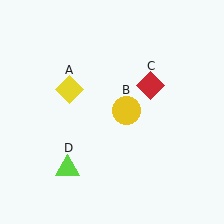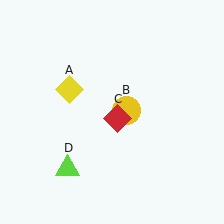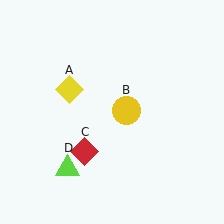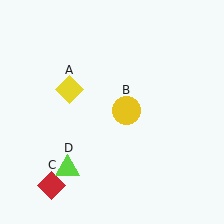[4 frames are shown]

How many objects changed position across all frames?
1 object changed position: red diamond (object C).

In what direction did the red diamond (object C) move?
The red diamond (object C) moved down and to the left.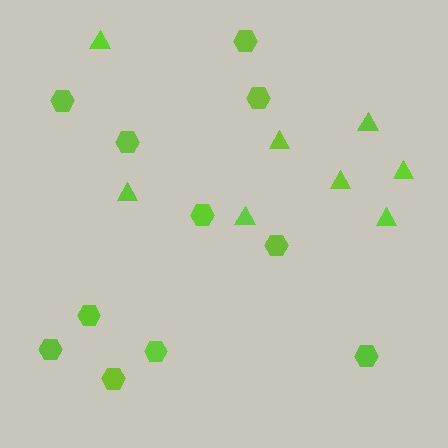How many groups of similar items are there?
There are 2 groups: one group of hexagons (11) and one group of triangles (8).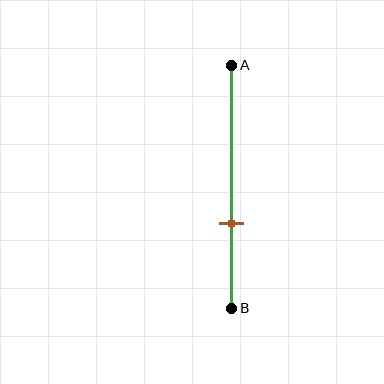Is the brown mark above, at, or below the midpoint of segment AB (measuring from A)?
The brown mark is below the midpoint of segment AB.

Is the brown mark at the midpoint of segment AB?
No, the mark is at about 65% from A, not at the 50% midpoint.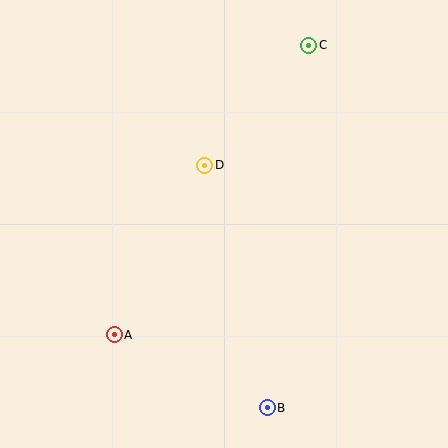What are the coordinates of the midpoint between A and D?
The midpoint between A and D is at (159, 250).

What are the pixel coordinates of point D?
Point D is at (205, 165).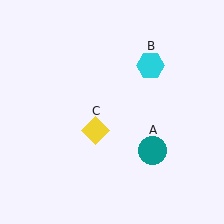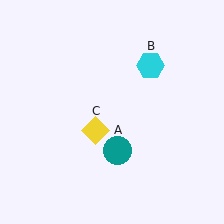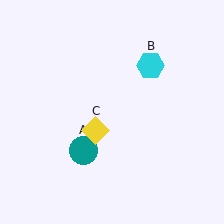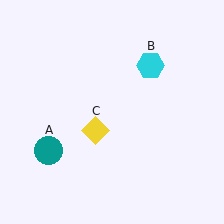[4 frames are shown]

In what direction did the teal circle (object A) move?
The teal circle (object A) moved left.